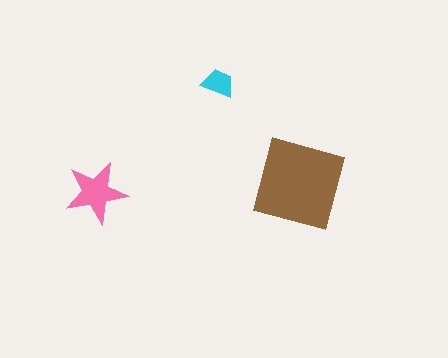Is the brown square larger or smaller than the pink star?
Larger.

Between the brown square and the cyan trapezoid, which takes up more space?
The brown square.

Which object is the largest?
The brown square.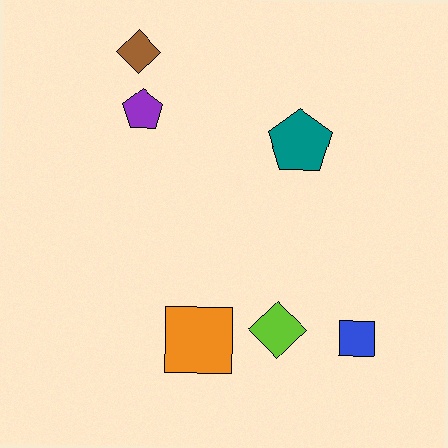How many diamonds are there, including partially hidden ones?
There are 2 diamonds.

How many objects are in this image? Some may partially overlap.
There are 6 objects.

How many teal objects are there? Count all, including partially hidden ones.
There is 1 teal object.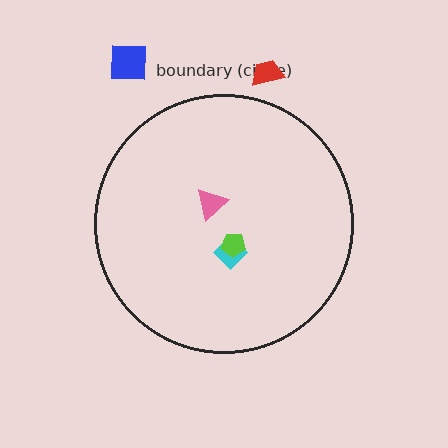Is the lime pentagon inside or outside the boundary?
Inside.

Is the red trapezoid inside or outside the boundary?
Outside.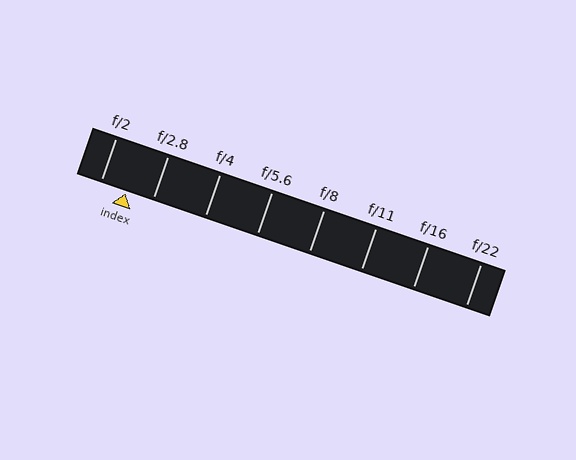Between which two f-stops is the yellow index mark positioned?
The index mark is between f/2 and f/2.8.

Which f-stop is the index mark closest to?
The index mark is closest to f/2.8.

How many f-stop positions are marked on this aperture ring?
There are 8 f-stop positions marked.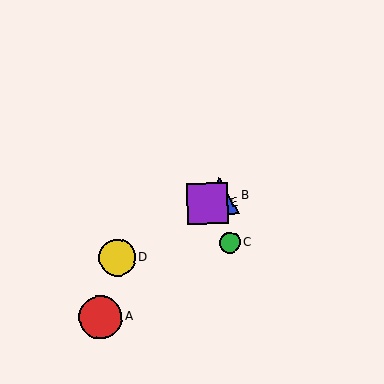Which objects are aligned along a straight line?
Objects B, D, E are aligned along a straight line.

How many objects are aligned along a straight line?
3 objects (B, D, E) are aligned along a straight line.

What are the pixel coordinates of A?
Object A is at (100, 317).